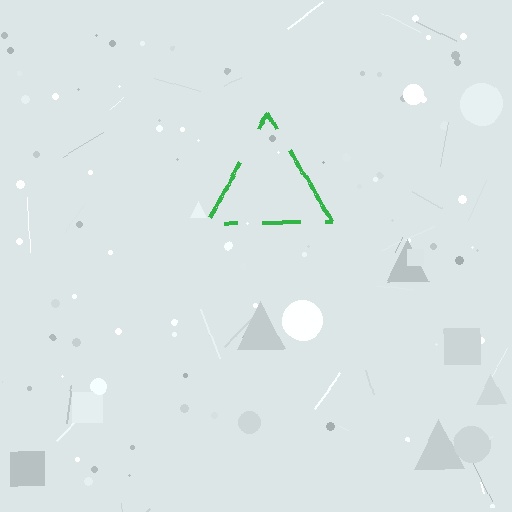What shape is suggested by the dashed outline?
The dashed outline suggests a triangle.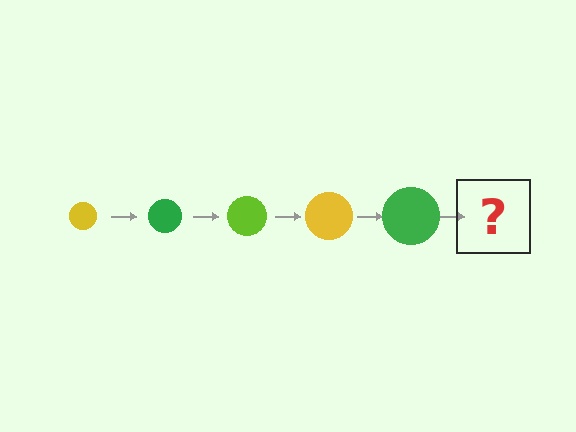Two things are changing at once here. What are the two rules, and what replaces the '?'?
The two rules are that the circle grows larger each step and the color cycles through yellow, green, and lime. The '?' should be a lime circle, larger than the previous one.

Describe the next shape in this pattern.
It should be a lime circle, larger than the previous one.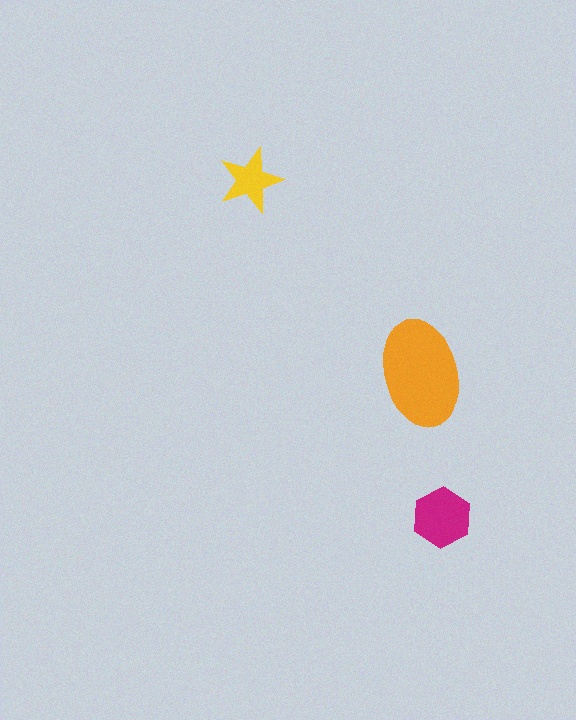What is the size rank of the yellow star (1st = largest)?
3rd.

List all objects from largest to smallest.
The orange ellipse, the magenta hexagon, the yellow star.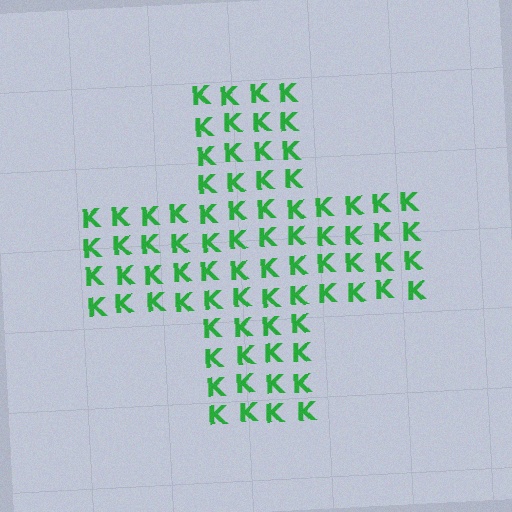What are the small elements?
The small elements are letter K's.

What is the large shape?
The large shape is a cross.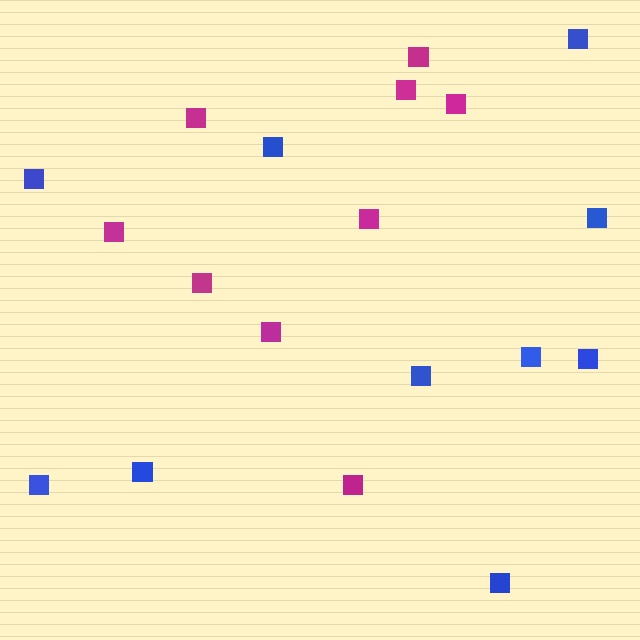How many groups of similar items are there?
There are 2 groups: one group of blue squares (10) and one group of magenta squares (9).